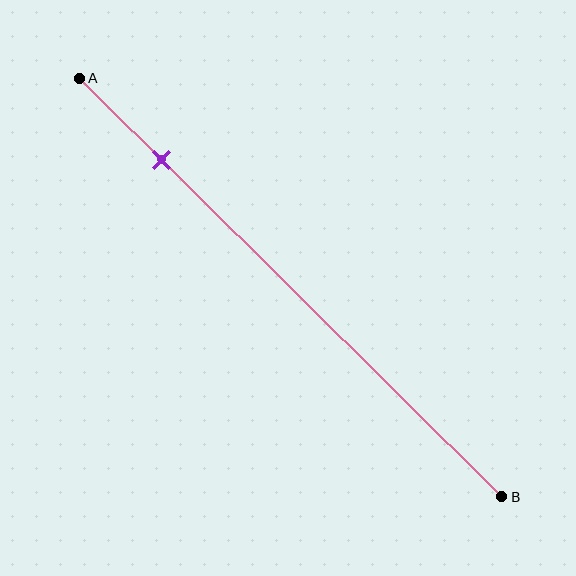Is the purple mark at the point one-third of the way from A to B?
No, the mark is at about 20% from A, not at the 33% one-third point.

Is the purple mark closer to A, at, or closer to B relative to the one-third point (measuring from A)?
The purple mark is closer to point A than the one-third point of segment AB.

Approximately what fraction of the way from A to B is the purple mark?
The purple mark is approximately 20% of the way from A to B.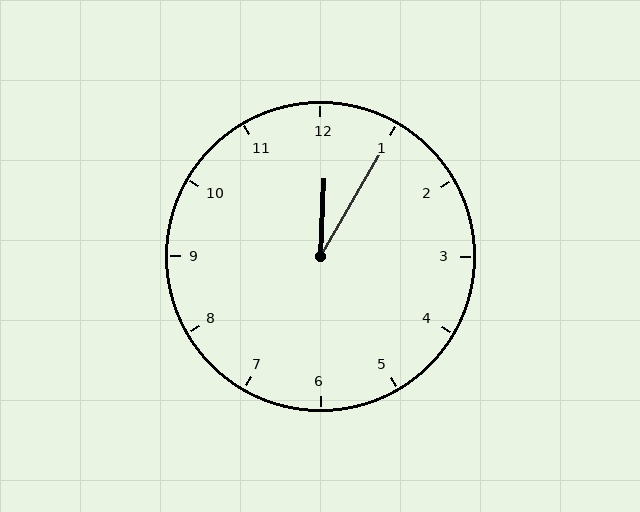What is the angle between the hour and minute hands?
Approximately 28 degrees.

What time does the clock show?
12:05.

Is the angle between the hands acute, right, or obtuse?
It is acute.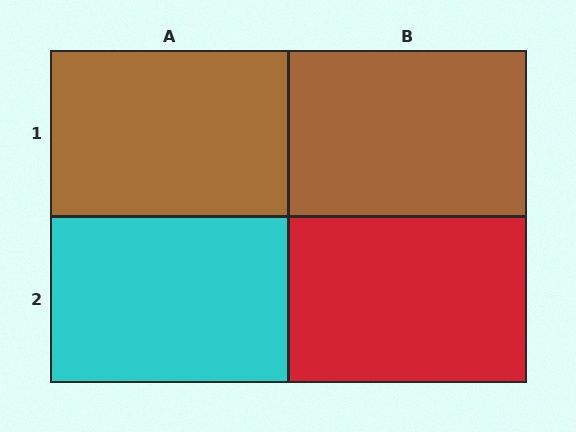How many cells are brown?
2 cells are brown.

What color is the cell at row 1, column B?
Brown.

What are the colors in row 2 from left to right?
Cyan, red.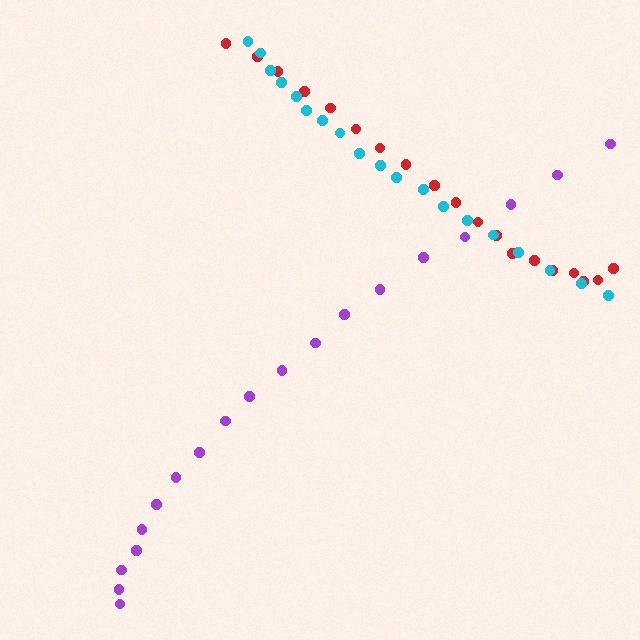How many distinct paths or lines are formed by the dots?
There are 3 distinct paths.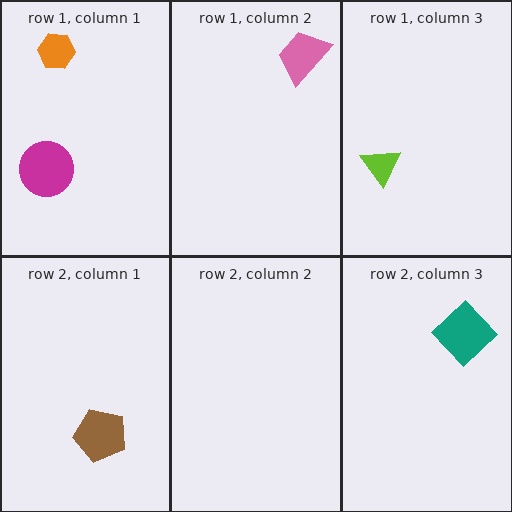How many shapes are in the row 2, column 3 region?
1.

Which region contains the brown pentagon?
The row 2, column 1 region.